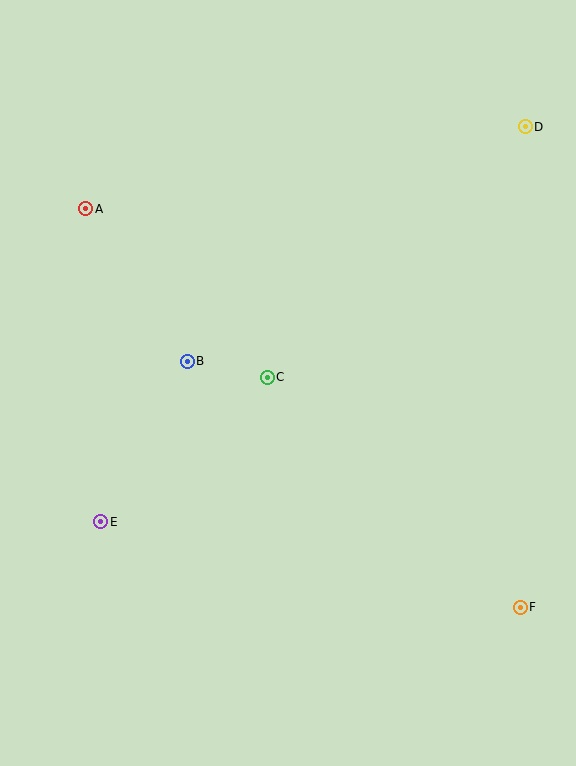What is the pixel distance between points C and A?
The distance between C and A is 248 pixels.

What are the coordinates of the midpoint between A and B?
The midpoint between A and B is at (136, 285).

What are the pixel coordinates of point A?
Point A is at (86, 209).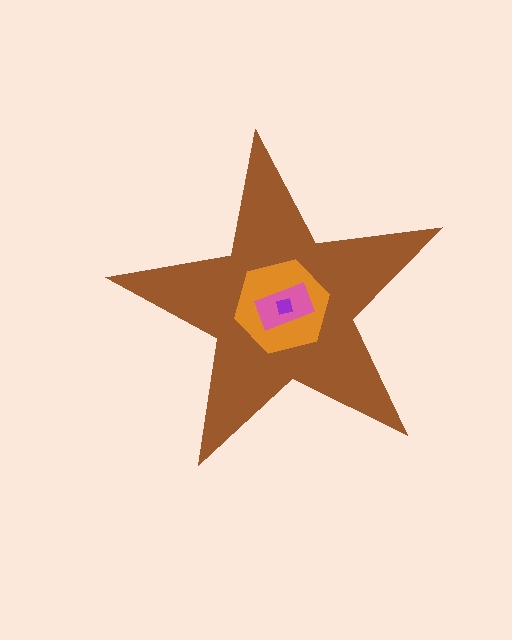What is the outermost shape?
The brown star.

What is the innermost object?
The purple square.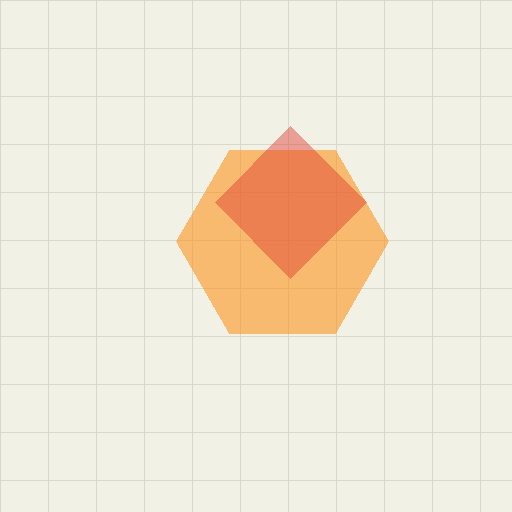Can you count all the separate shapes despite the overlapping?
Yes, there are 2 separate shapes.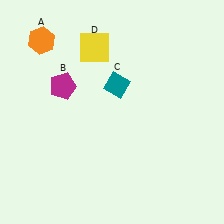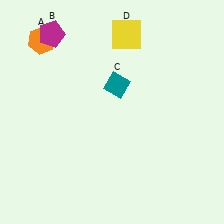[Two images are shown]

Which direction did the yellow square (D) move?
The yellow square (D) moved right.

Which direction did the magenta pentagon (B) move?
The magenta pentagon (B) moved up.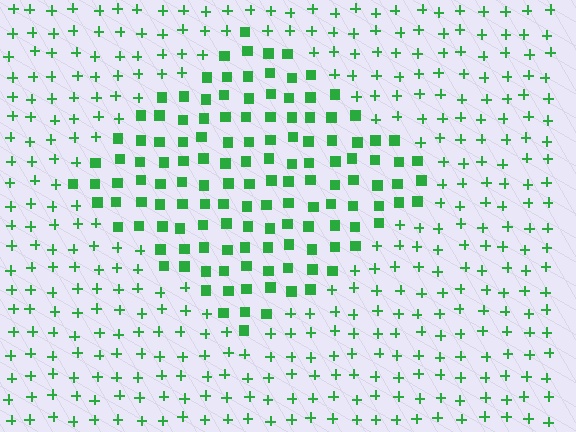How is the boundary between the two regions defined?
The boundary is defined by a change in element shape: squares inside vs. plus signs outside. All elements share the same color and spacing.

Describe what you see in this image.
The image is filled with small green elements arranged in a uniform grid. A diamond-shaped region contains squares, while the surrounding area contains plus signs. The boundary is defined purely by the change in element shape.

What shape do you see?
I see a diamond.